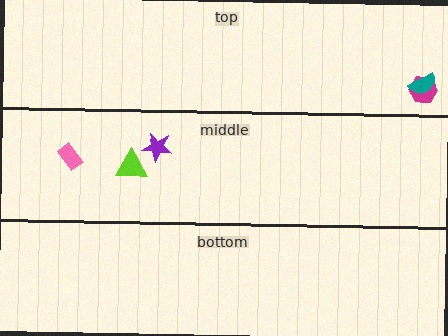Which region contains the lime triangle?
The middle region.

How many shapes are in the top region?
2.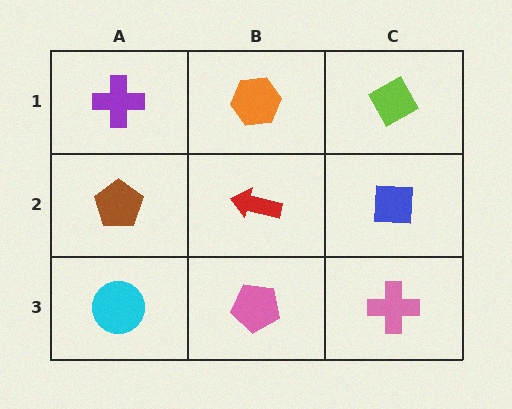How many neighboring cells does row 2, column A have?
3.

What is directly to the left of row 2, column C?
A red arrow.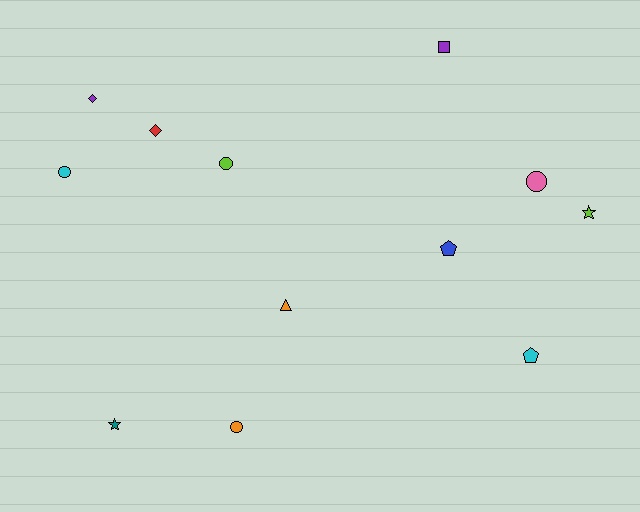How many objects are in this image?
There are 12 objects.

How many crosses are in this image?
There are no crosses.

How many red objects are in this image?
There is 1 red object.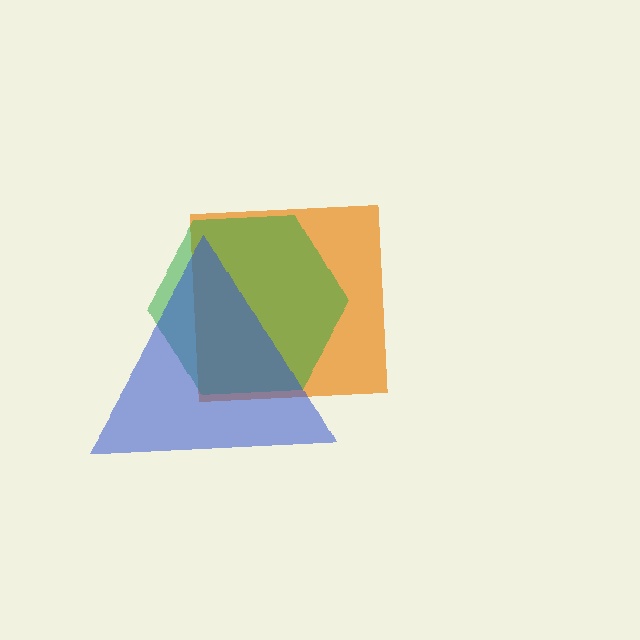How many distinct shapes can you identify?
There are 3 distinct shapes: an orange square, a green hexagon, a blue triangle.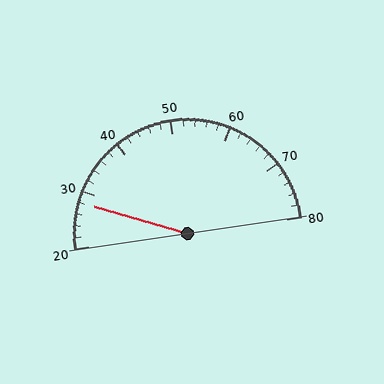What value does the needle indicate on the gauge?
The needle indicates approximately 28.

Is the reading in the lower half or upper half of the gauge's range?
The reading is in the lower half of the range (20 to 80).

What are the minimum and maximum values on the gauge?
The gauge ranges from 20 to 80.